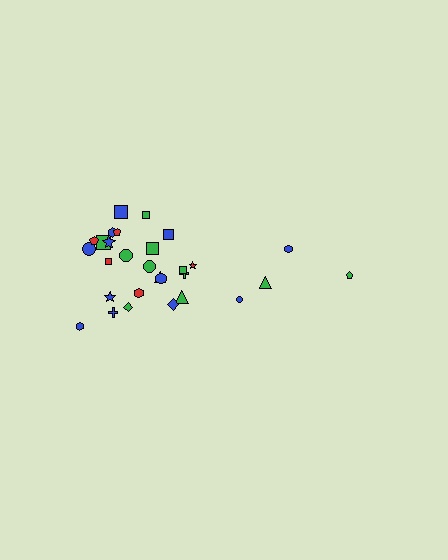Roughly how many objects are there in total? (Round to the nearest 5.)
Roughly 30 objects in total.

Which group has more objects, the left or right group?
The left group.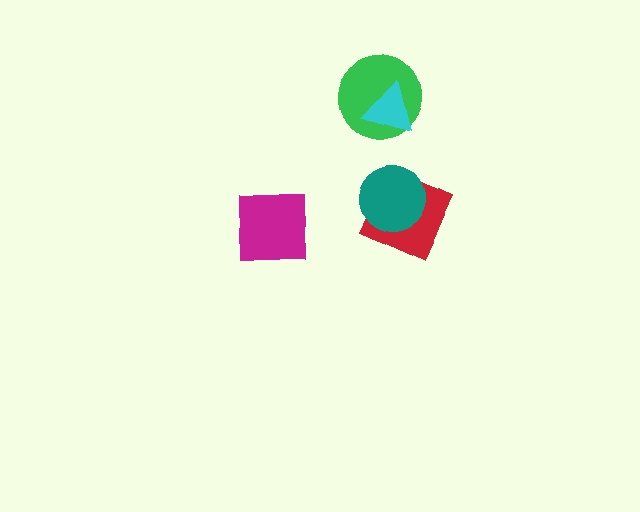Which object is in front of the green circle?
The cyan triangle is in front of the green circle.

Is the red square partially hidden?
Yes, it is partially covered by another shape.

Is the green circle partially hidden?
Yes, it is partially covered by another shape.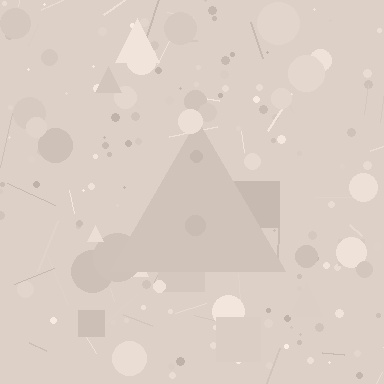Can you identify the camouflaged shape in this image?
The camouflaged shape is a triangle.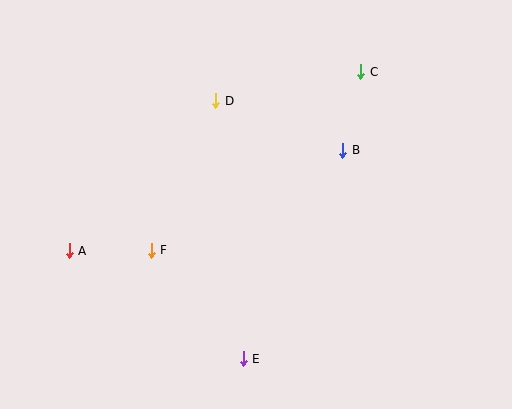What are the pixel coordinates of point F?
Point F is at (151, 250).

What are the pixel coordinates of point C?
Point C is at (361, 72).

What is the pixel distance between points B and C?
The distance between B and C is 80 pixels.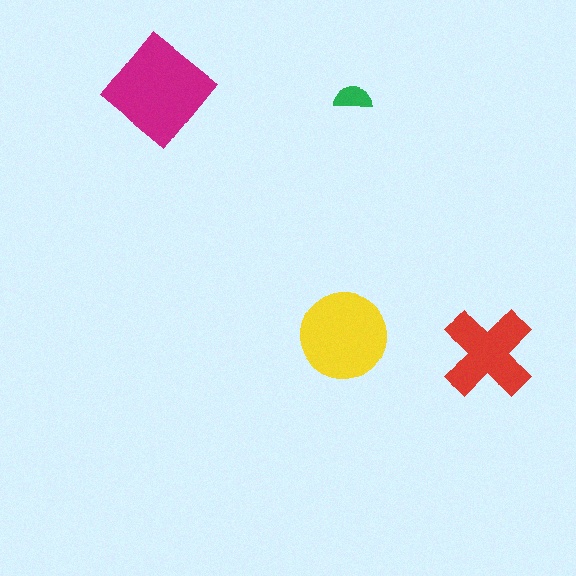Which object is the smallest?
The green semicircle.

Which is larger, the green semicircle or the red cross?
The red cross.